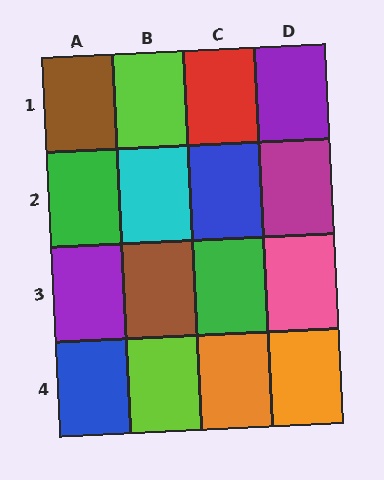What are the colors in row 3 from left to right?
Purple, brown, green, pink.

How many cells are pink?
1 cell is pink.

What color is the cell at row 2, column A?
Green.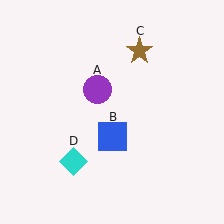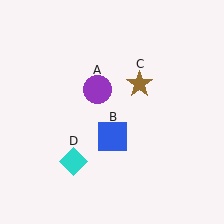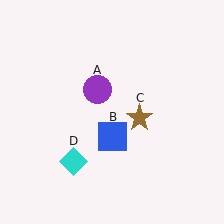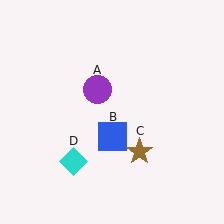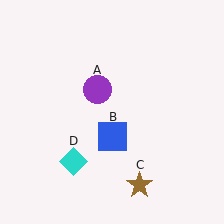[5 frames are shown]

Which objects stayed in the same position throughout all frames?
Purple circle (object A) and blue square (object B) and cyan diamond (object D) remained stationary.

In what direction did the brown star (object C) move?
The brown star (object C) moved down.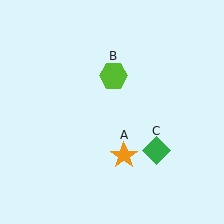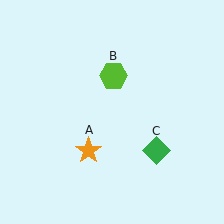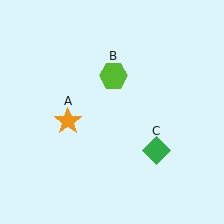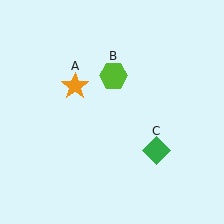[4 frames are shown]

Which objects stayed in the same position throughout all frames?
Lime hexagon (object B) and green diamond (object C) remained stationary.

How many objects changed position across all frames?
1 object changed position: orange star (object A).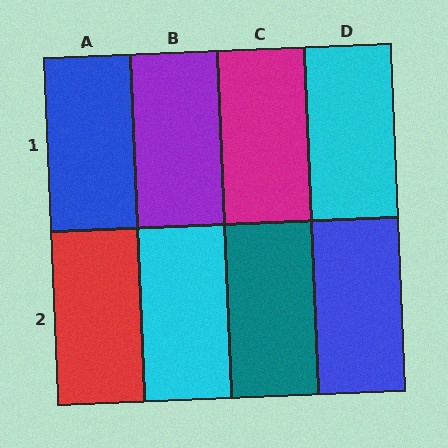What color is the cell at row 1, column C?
Magenta.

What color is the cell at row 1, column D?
Cyan.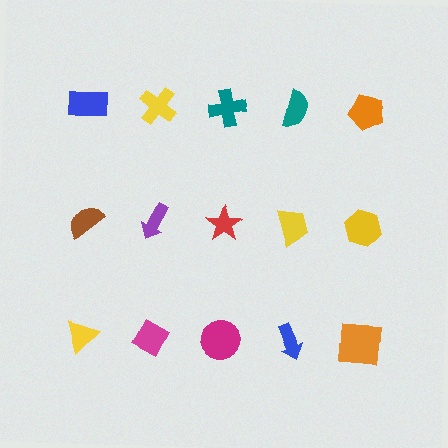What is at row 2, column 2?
A purple arrow.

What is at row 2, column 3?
A red star.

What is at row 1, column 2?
A yellow cross.